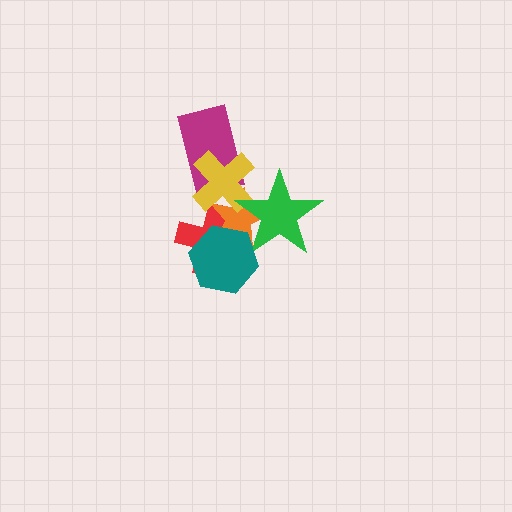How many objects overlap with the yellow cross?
4 objects overlap with the yellow cross.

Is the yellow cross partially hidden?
Yes, it is partially covered by another shape.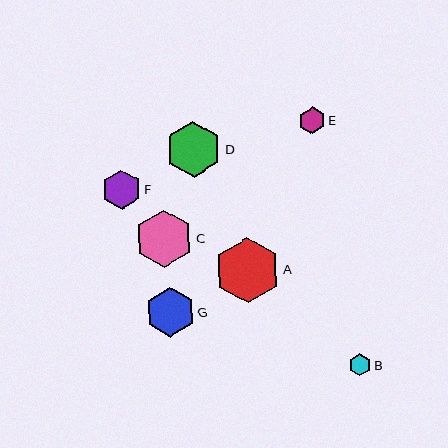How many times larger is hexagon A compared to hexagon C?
Hexagon A is approximately 1.1 times the size of hexagon C.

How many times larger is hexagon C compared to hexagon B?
Hexagon C is approximately 2.6 times the size of hexagon B.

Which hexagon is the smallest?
Hexagon B is the smallest with a size of approximately 22 pixels.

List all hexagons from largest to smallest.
From largest to smallest: A, C, D, G, F, E, B.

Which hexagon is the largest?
Hexagon A is the largest with a size of approximately 65 pixels.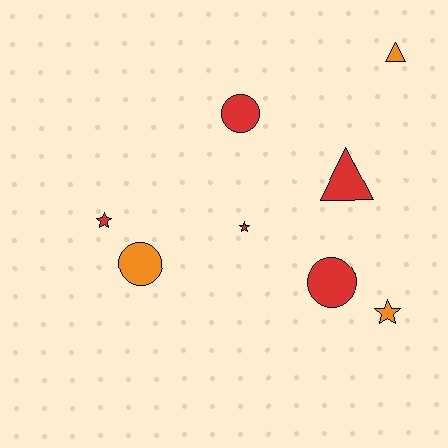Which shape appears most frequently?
Circle, with 3 objects.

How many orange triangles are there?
There is 1 orange triangle.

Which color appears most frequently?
Red, with 5 objects.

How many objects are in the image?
There are 8 objects.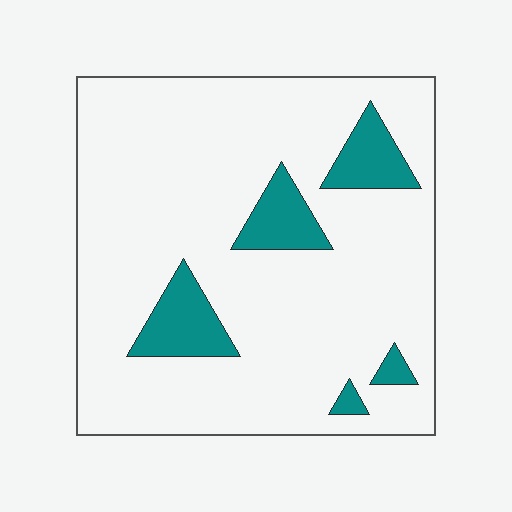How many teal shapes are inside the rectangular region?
5.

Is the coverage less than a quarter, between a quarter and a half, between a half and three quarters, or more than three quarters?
Less than a quarter.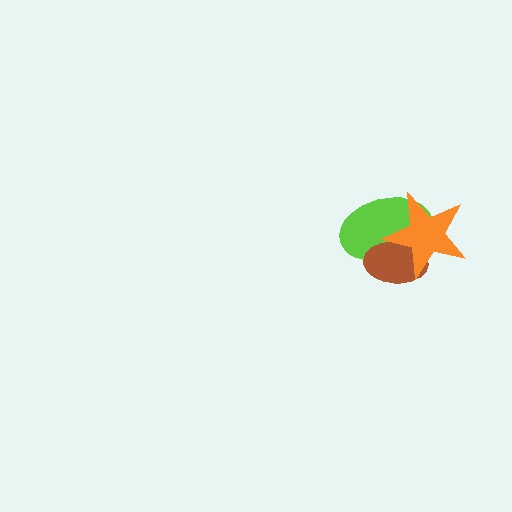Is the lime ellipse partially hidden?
Yes, it is partially covered by another shape.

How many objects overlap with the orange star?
2 objects overlap with the orange star.